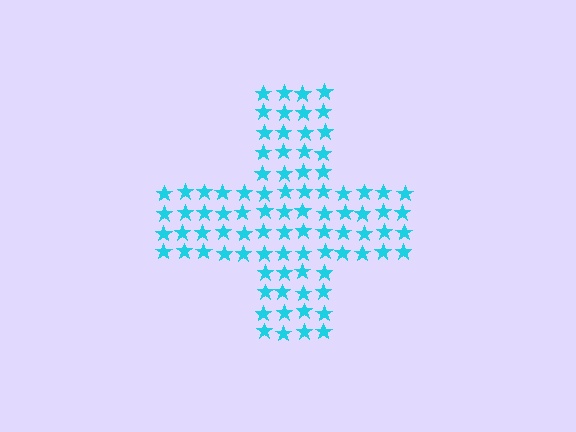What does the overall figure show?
The overall figure shows a cross.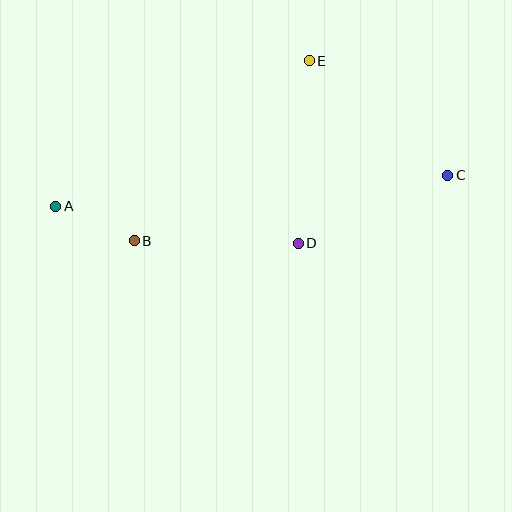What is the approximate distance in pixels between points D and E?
The distance between D and E is approximately 182 pixels.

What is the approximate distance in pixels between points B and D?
The distance between B and D is approximately 164 pixels.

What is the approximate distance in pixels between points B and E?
The distance between B and E is approximately 251 pixels.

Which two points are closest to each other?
Points A and B are closest to each other.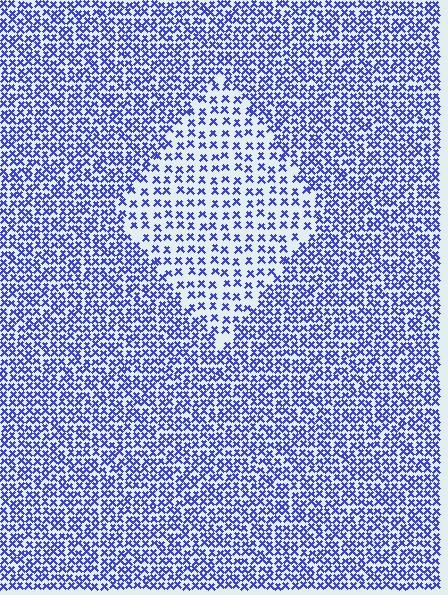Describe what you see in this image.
The image contains small blue elements arranged at two different densities. A diamond-shaped region is visible where the elements are less densely packed than the surrounding area.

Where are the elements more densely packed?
The elements are more densely packed outside the diamond boundary.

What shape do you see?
I see a diamond.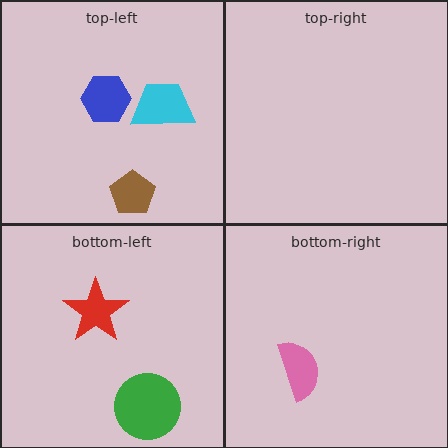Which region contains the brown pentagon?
The top-left region.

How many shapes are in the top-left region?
3.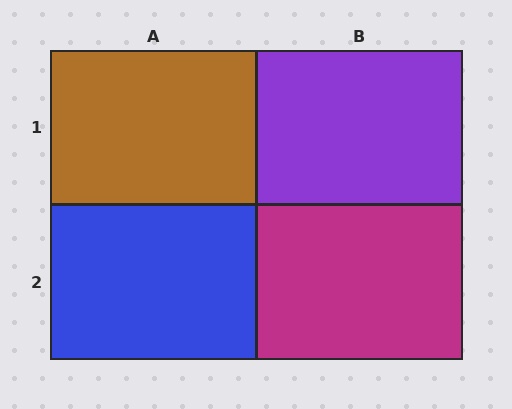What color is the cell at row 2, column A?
Blue.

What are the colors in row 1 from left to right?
Brown, purple.